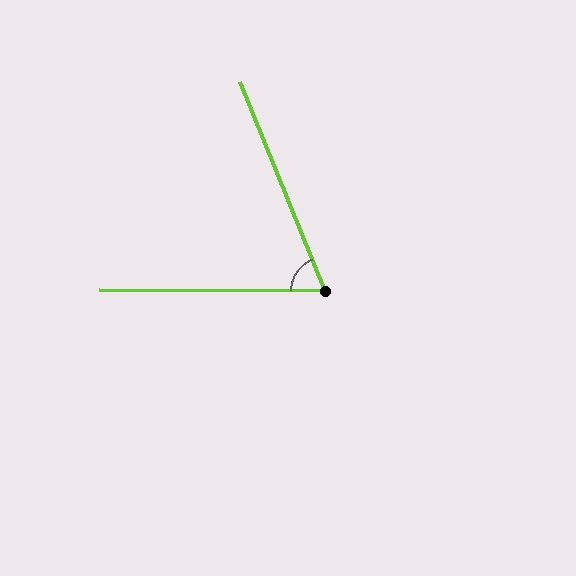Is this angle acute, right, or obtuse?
It is acute.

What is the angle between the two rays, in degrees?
Approximately 68 degrees.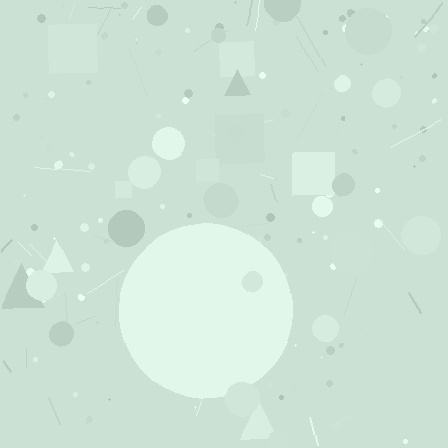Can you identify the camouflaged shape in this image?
The camouflaged shape is a circle.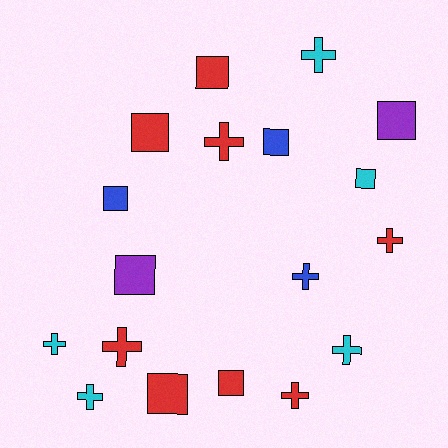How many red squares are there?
There are 4 red squares.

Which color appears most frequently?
Red, with 8 objects.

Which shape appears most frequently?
Square, with 9 objects.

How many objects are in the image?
There are 18 objects.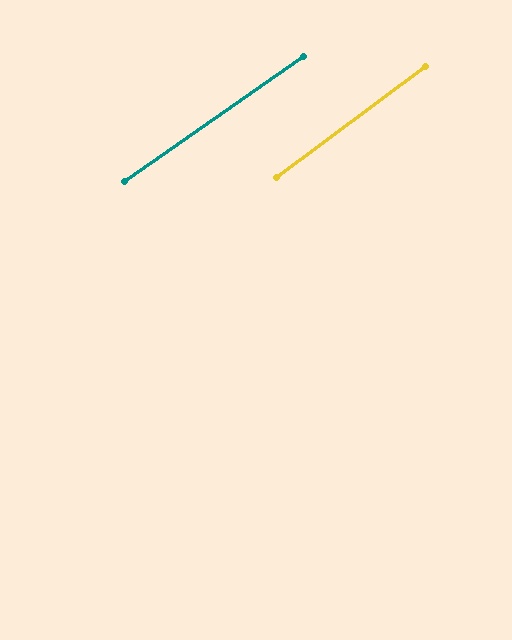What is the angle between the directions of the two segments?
Approximately 2 degrees.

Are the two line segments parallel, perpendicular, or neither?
Parallel — their directions differ by only 1.7°.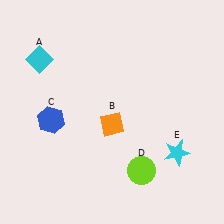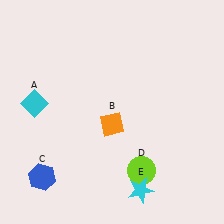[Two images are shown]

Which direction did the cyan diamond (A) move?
The cyan diamond (A) moved down.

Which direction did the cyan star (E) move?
The cyan star (E) moved down.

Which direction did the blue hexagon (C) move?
The blue hexagon (C) moved down.